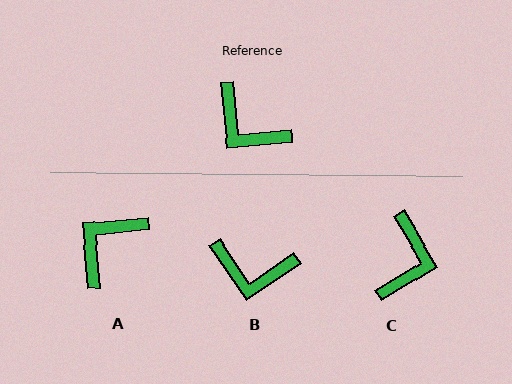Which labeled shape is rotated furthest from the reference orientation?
C, about 116 degrees away.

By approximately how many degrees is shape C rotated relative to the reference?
Approximately 116 degrees counter-clockwise.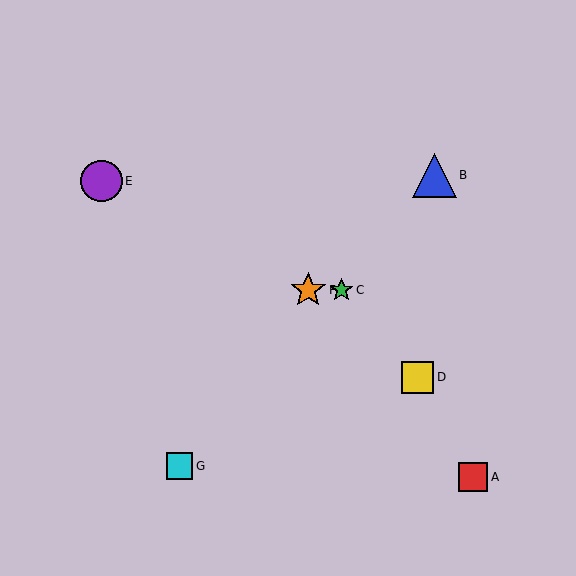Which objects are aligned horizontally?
Objects C, F are aligned horizontally.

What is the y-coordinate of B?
Object B is at y≈175.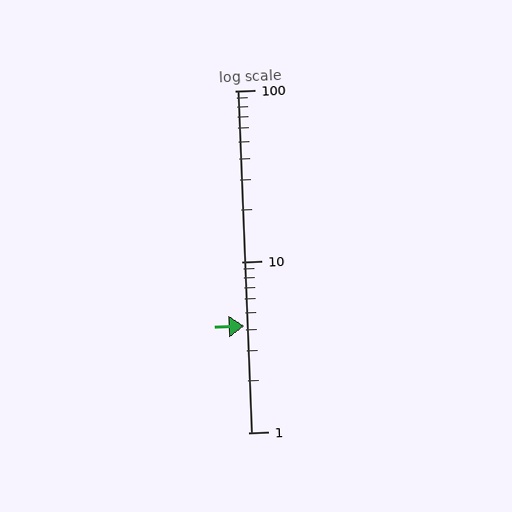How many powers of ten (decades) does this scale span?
The scale spans 2 decades, from 1 to 100.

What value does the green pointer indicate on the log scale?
The pointer indicates approximately 4.2.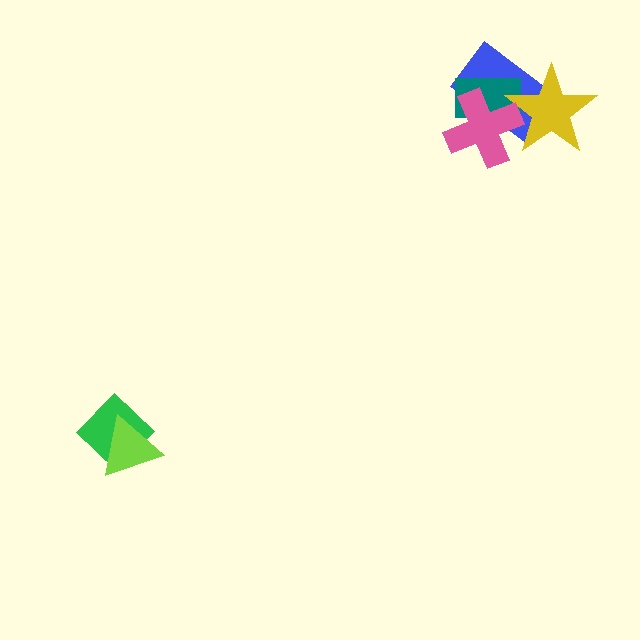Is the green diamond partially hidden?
Yes, it is partially covered by another shape.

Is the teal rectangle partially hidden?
Yes, it is partially covered by another shape.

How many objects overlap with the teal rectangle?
3 objects overlap with the teal rectangle.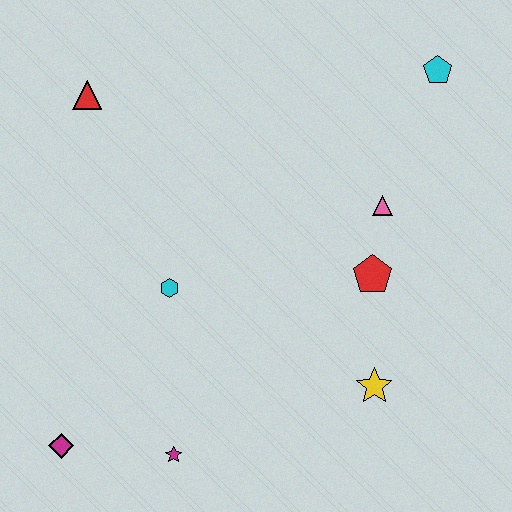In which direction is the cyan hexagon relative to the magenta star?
The cyan hexagon is above the magenta star.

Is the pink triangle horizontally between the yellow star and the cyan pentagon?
Yes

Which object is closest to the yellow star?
The red pentagon is closest to the yellow star.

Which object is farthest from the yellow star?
The red triangle is farthest from the yellow star.